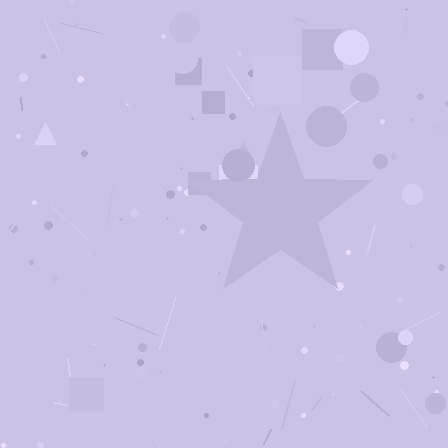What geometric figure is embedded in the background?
A star is embedded in the background.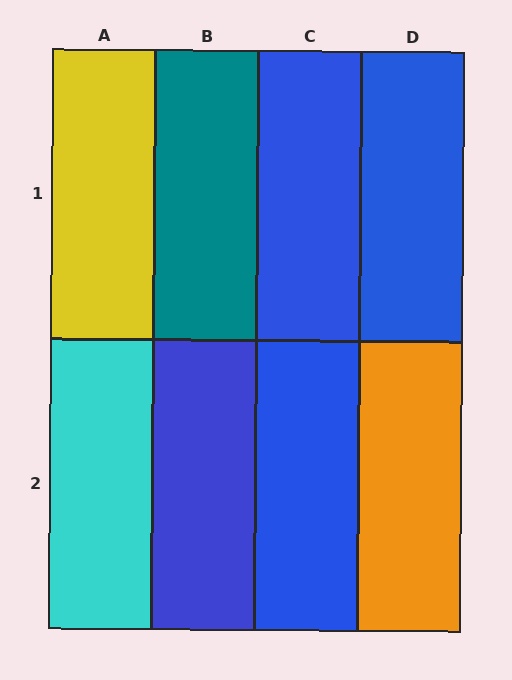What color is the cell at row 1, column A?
Yellow.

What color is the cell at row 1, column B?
Teal.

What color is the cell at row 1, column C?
Blue.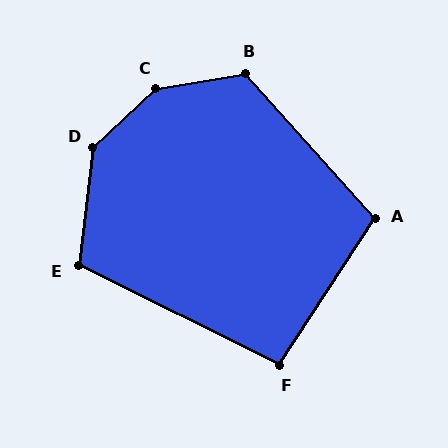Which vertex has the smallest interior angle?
F, at approximately 97 degrees.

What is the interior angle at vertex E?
Approximately 109 degrees (obtuse).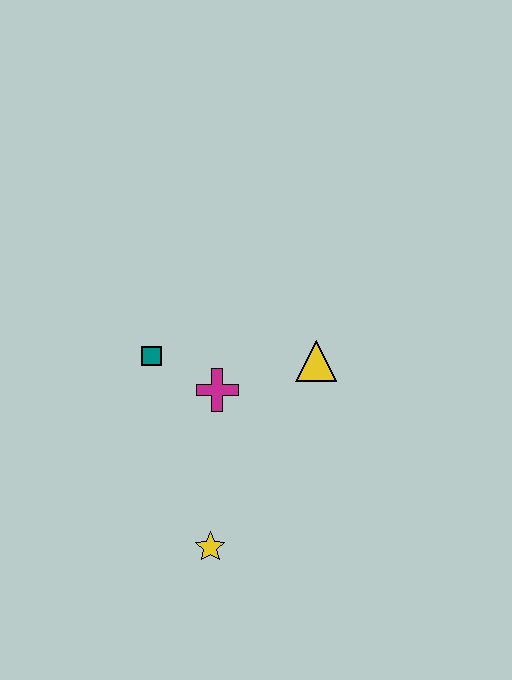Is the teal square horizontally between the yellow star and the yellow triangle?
No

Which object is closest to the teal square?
The magenta cross is closest to the teal square.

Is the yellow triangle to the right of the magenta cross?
Yes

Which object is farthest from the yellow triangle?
The yellow star is farthest from the yellow triangle.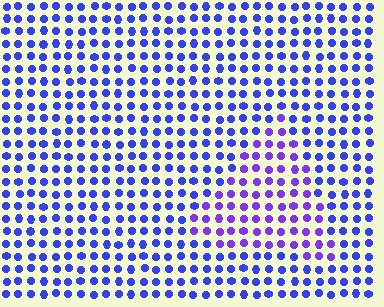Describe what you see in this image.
The image is filled with small blue elements in a uniform arrangement. A triangle-shaped region is visible where the elements are tinted to a slightly different hue, forming a subtle color boundary.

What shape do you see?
I see a triangle.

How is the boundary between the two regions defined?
The boundary is defined purely by a slight shift in hue (about 29 degrees). Spacing, size, and orientation are identical on both sides.